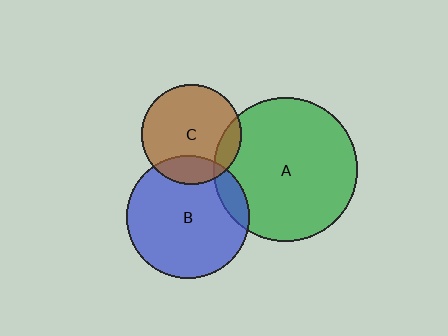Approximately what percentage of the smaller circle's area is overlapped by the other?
Approximately 10%.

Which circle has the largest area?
Circle A (green).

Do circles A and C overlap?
Yes.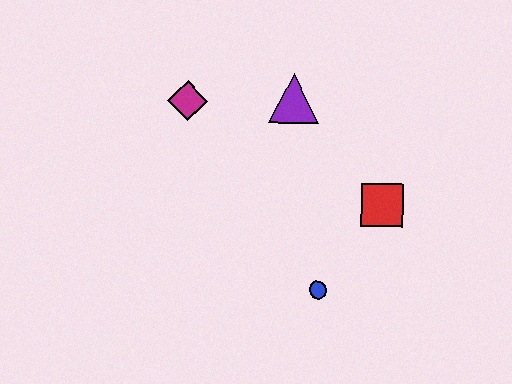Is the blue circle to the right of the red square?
No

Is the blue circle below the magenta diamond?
Yes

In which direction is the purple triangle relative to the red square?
The purple triangle is above the red square.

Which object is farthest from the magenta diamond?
The blue circle is farthest from the magenta diamond.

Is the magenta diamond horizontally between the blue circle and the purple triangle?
No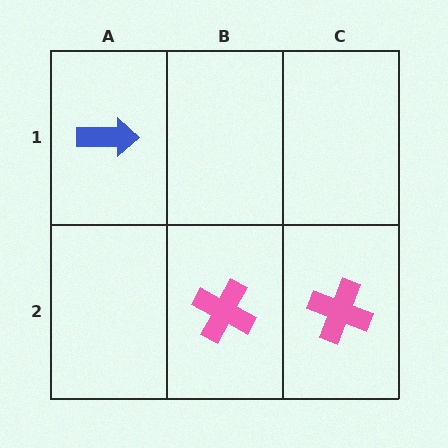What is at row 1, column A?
A blue arrow.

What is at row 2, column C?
A pink cross.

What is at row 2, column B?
A pink cross.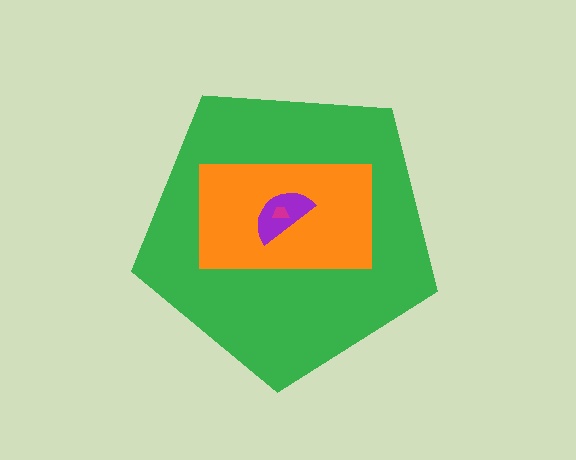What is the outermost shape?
The green pentagon.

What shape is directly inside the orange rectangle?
The purple semicircle.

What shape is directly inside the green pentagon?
The orange rectangle.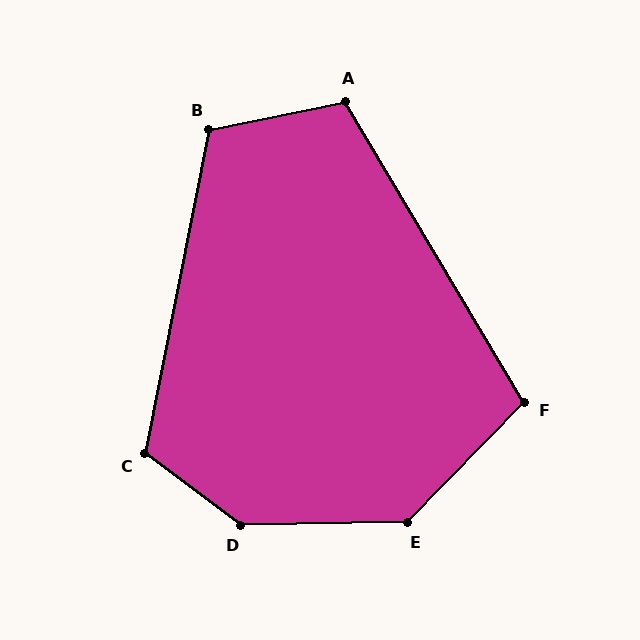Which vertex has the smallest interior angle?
F, at approximately 105 degrees.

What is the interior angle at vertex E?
Approximately 135 degrees (obtuse).